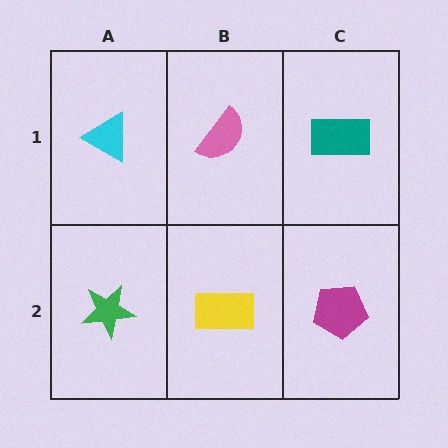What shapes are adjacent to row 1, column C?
A magenta pentagon (row 2, column C), a pink semicircle (row 1, column B).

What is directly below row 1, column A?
A green star.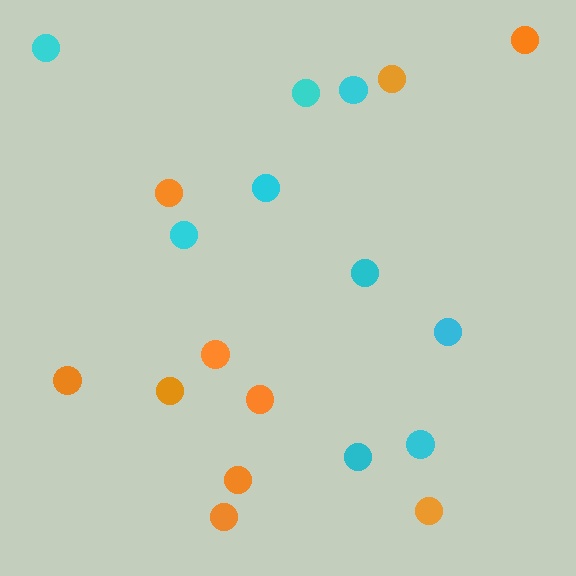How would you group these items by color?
There are 2 groups: one group of cyan circles (9) and one group of orange circles (10).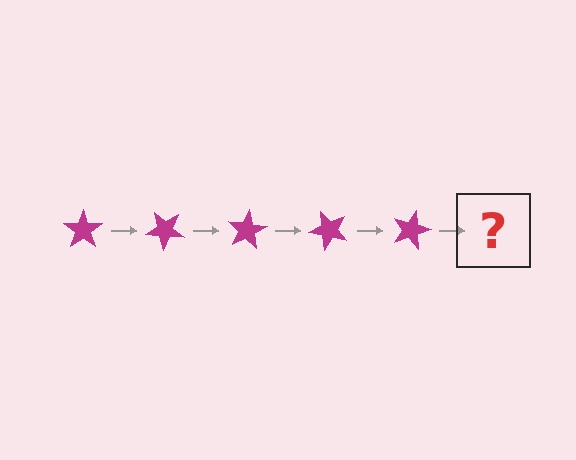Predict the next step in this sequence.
The next step is a magenta star rotated 200 degrees.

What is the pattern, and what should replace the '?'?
The pattern is that the star rotates 40 degrees each step. The '?' should be a magenta star rotated 200 degrees.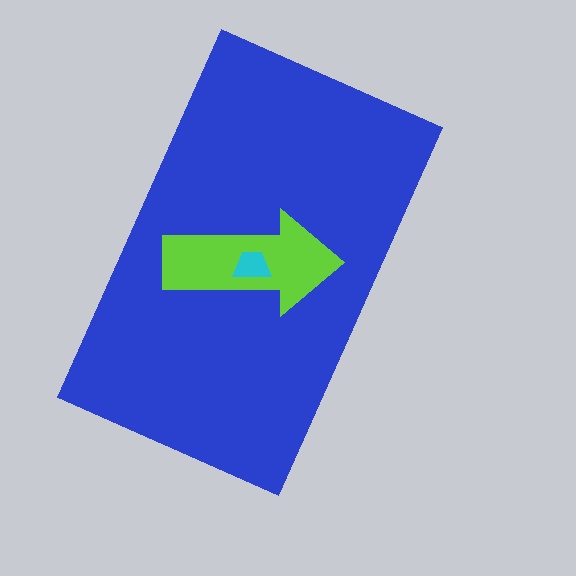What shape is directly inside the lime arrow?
The cyan trapezoid.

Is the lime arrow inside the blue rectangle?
Yes.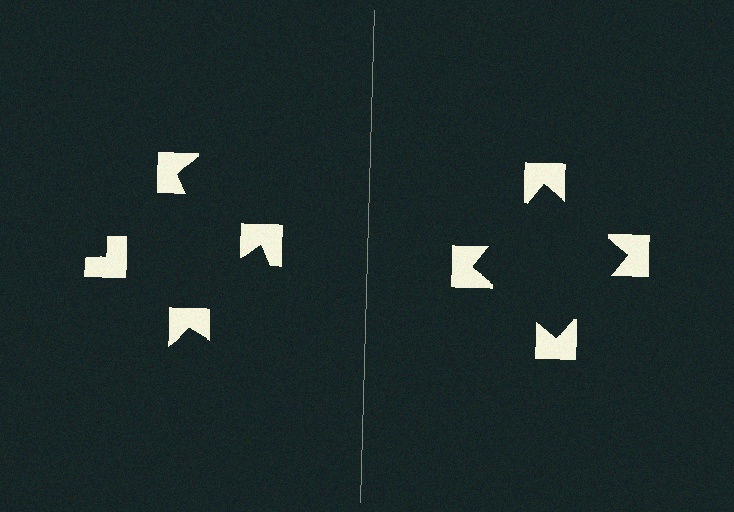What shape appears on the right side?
An illusory square.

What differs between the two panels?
The notched squares are positioned identically on both sides; only the wedge orientations differ. On the right they align to a square; on the left they are misaligned.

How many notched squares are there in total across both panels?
8 — 4 on each side.